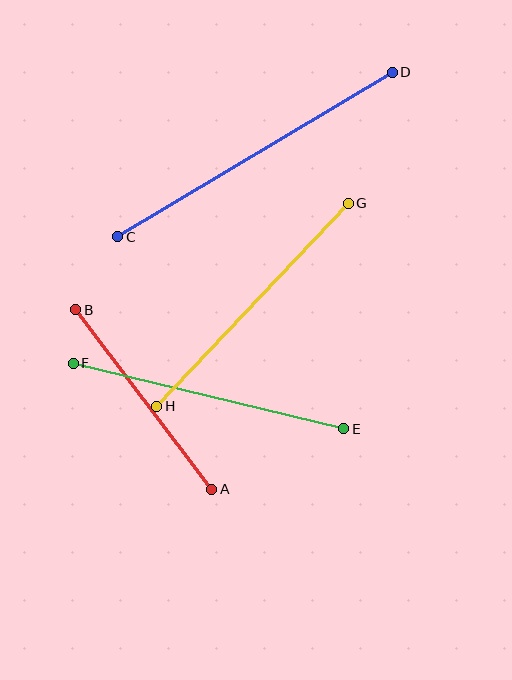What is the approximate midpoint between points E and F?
The midpoint is at approximately (209, 396) pixels.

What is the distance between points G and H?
The distance is approximately 279 pixels.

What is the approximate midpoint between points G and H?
The midpoint is at approximately (253, 305) pixels.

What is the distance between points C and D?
The distance is approximately 320 pixels.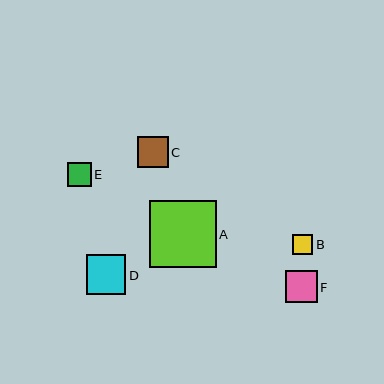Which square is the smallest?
Square B is the smallest with a size of approximately 20 pixels.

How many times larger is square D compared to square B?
Square D is approximately 2.0 times the size of square B.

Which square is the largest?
Square A is the largest with a size of approximately 67 pixels.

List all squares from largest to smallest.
From largest to smallest: A, D, F, C, E, B.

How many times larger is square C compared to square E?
Square C is approximately 1.3 times the size of square E.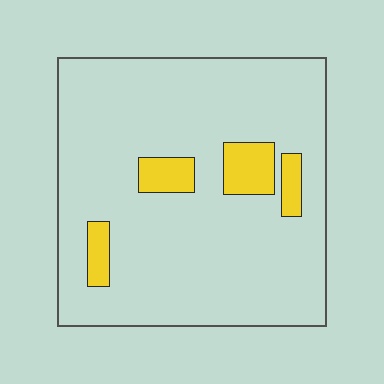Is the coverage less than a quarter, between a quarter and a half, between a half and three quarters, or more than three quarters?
Less than a quarter.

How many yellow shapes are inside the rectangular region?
4.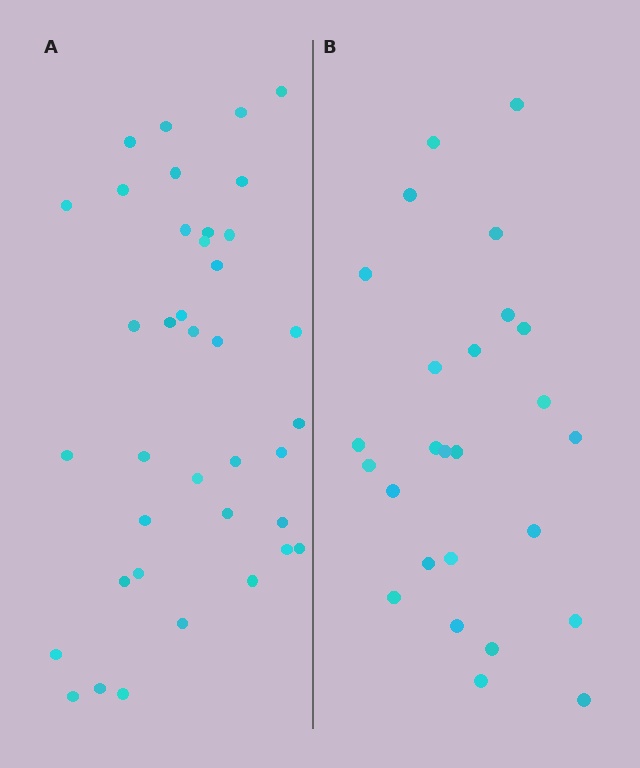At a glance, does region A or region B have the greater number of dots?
Region A (the left region) has more dots.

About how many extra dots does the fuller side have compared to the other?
Region A has roughly 12 or so more dots than region B.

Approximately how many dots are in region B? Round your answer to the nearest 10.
About 30 dots. (The exact count is 26, which rounds to 30.)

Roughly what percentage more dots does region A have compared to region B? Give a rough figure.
About 45% more.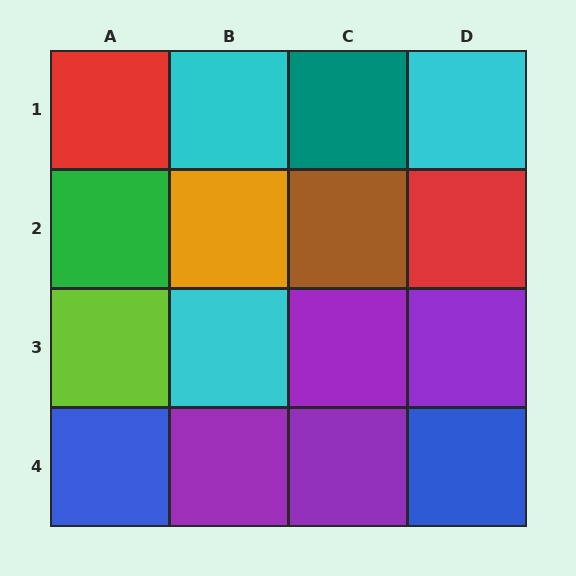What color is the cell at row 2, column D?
Red.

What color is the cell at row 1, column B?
Cyan.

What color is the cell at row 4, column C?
Purple.